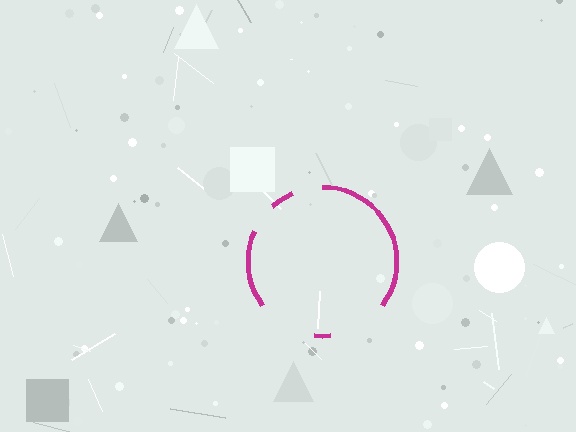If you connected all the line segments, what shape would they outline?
They would outline a circle.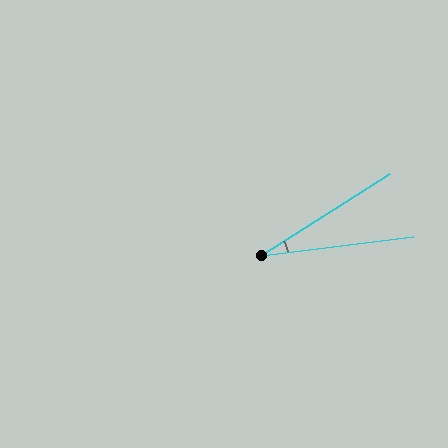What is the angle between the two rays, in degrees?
Approximately 25 degrees.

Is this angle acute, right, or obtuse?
It is acute.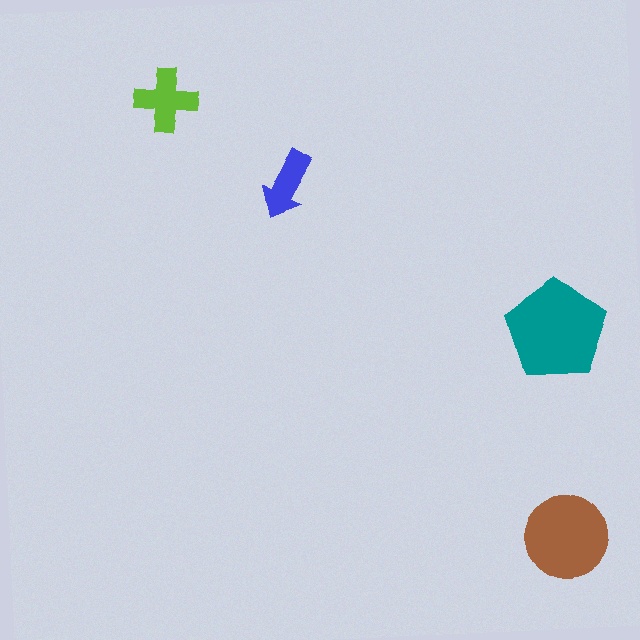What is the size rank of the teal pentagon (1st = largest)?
1st.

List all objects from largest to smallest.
The teal pentagon, the brown circle, the lime cross, the blue arrow.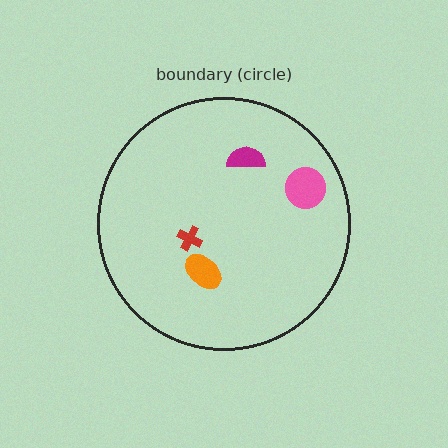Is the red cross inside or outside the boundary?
Inside.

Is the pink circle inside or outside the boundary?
Inside.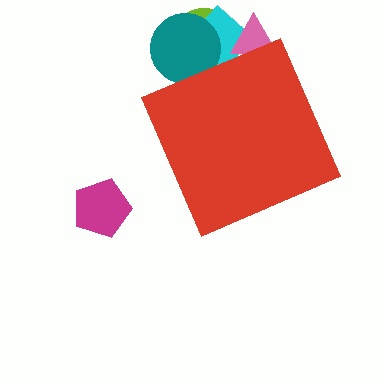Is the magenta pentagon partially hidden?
No, the magenta pentagon is fully visible.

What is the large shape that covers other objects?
A red diamond.